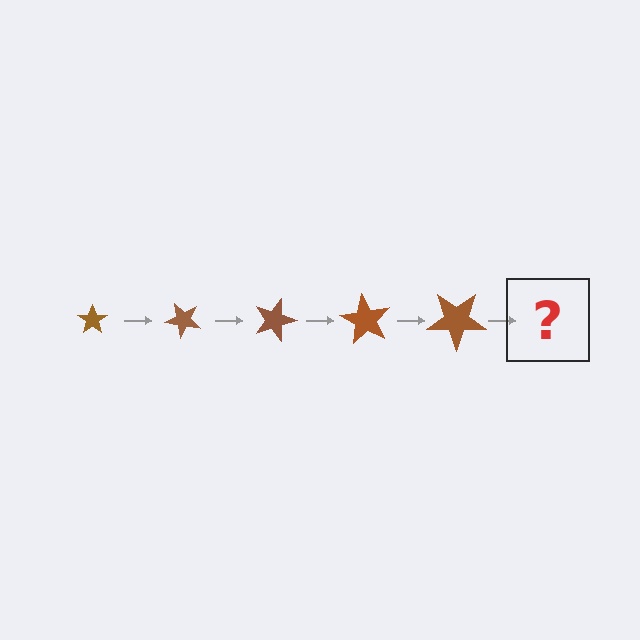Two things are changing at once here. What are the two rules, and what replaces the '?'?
The two rules are that the star grows larger each step and it rotates 45 degrees each step. The '?' should be a star, larger than the previous one and rotated 225 degrees from the start.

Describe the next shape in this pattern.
It should be a star, larger than the previous one and rotated 225 degrees from the start.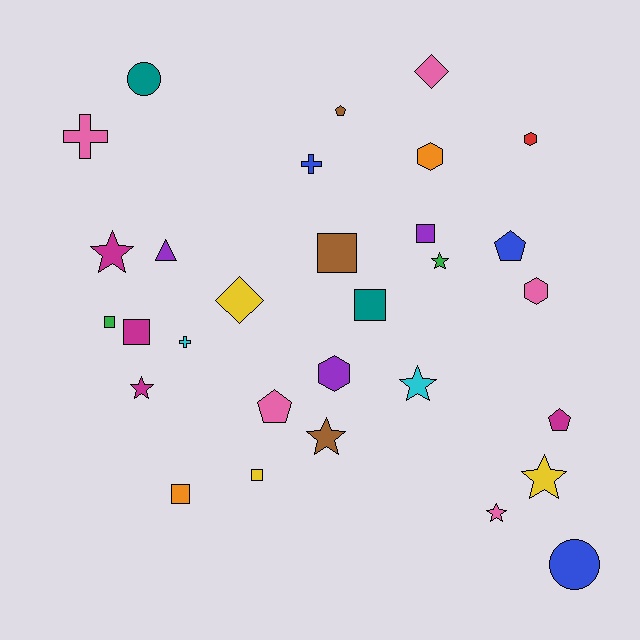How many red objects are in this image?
There is 1 red object.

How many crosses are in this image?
There are 3 crosses.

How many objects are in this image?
There are 30 objects.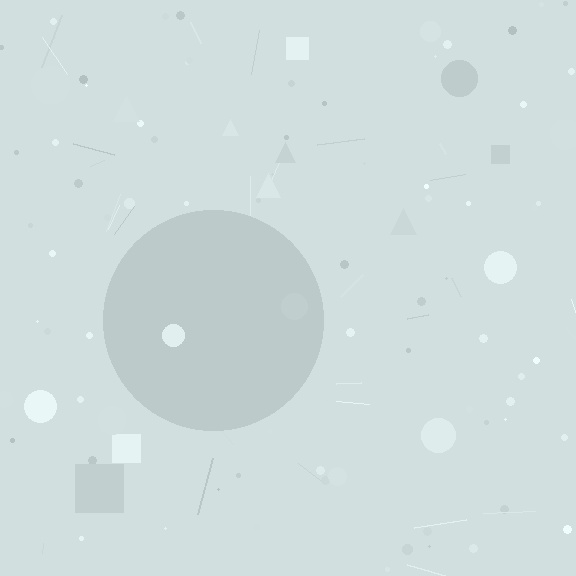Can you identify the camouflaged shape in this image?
The camouflaged shape is a circle.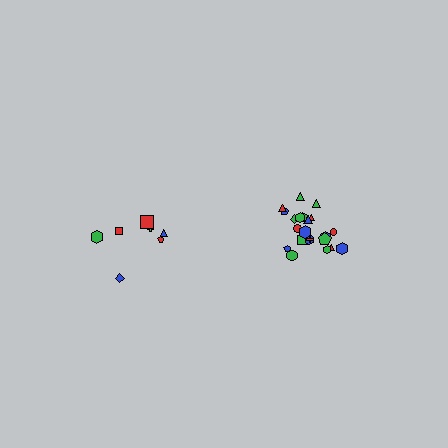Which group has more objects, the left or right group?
The right group.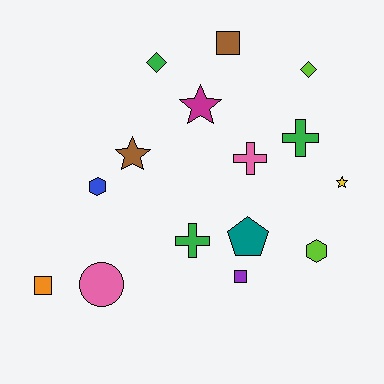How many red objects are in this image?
There are no red objects.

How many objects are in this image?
There are 15 objects.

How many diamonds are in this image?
There are 2 diamonds.